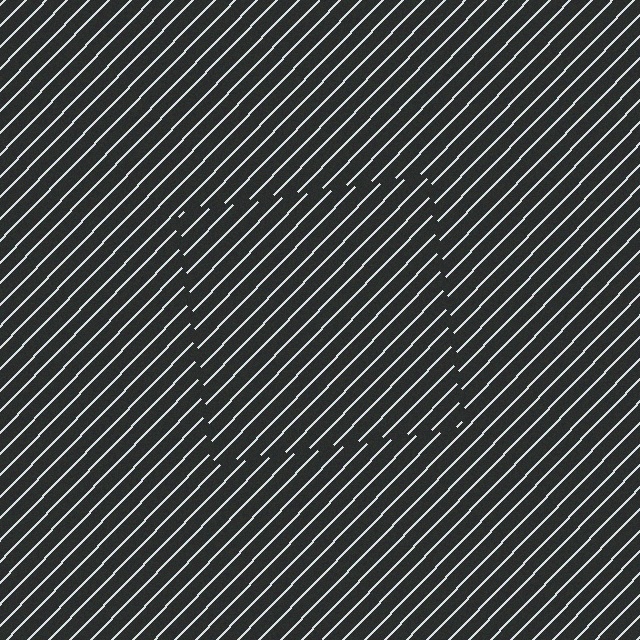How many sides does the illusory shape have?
4 sides — the line-ends trace a square.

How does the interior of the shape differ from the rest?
The interior of the shape contains the same grating, shifted by half a period — the contour is defined by the phase discontinuity where line-ends from the inner and outer gratings abut.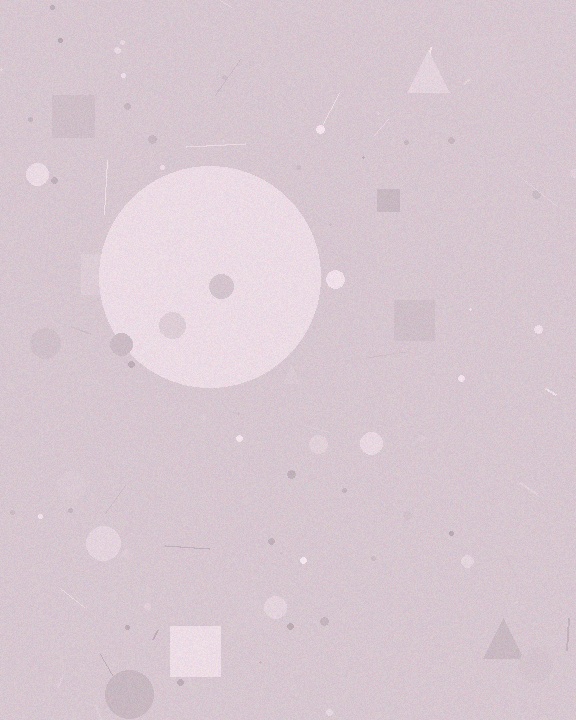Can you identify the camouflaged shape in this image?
The camouflaged shape is a circle.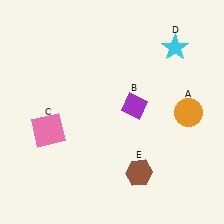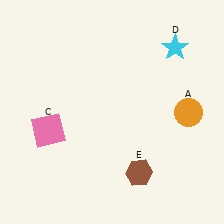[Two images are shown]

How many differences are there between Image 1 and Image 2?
There is 1 difference between the two images.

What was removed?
The purple diamond (B) was removed in Image 2.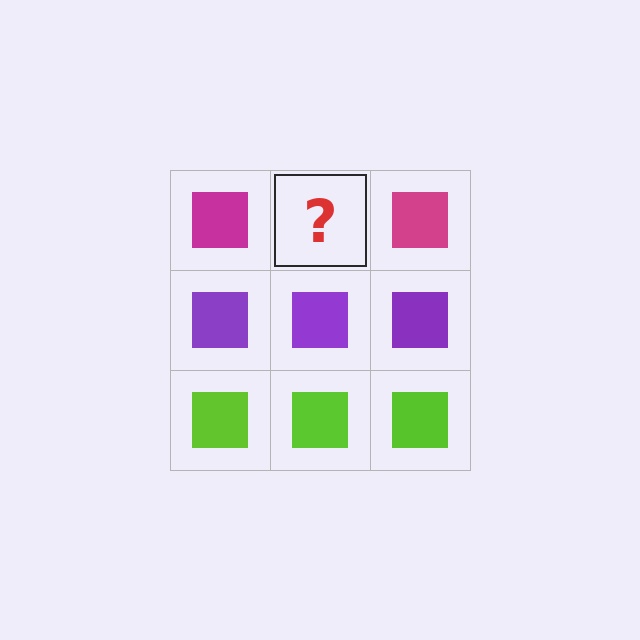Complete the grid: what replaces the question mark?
The question mark should be replaced with a magenta square.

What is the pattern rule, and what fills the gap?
The rule is that each row has a consistent color. The gap should be filled with a magenta square.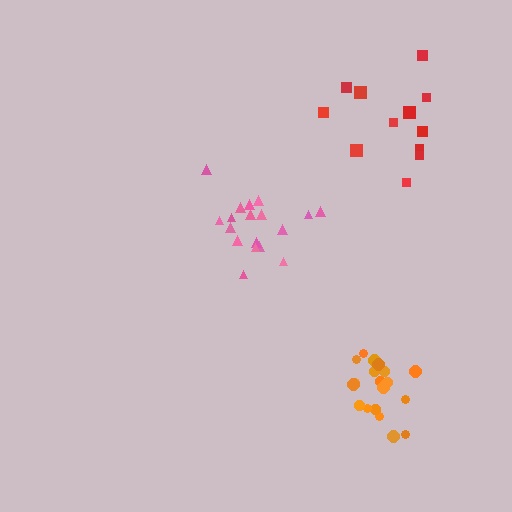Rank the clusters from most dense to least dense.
orange, pink, red.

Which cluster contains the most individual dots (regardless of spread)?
Orange (19).